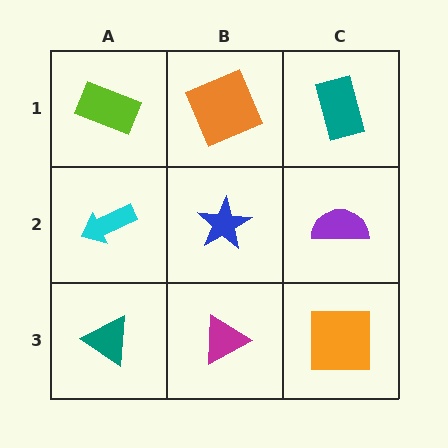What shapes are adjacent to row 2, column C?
A teal rectangle (row 1, column C), an orange square (row 3, column C), a blue star (row 2, column B).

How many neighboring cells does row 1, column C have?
2.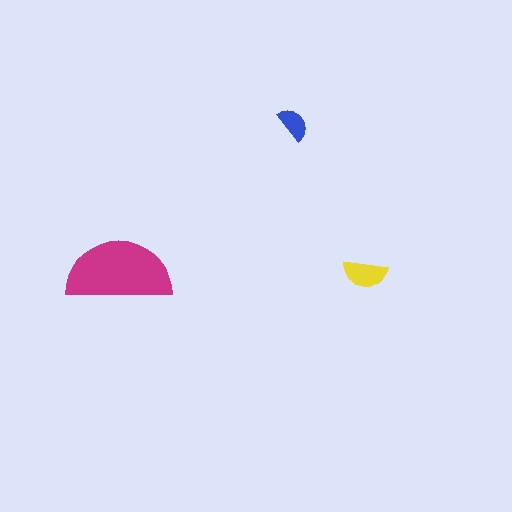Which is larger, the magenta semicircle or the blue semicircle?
The magenta one.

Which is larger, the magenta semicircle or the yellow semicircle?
The magenta one.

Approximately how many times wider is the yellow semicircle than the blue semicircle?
About 1.5 times wider.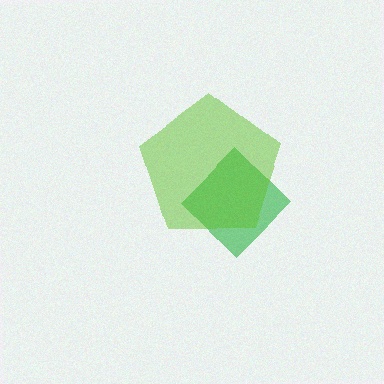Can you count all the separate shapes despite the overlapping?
Yes, there are 2 separate shapes.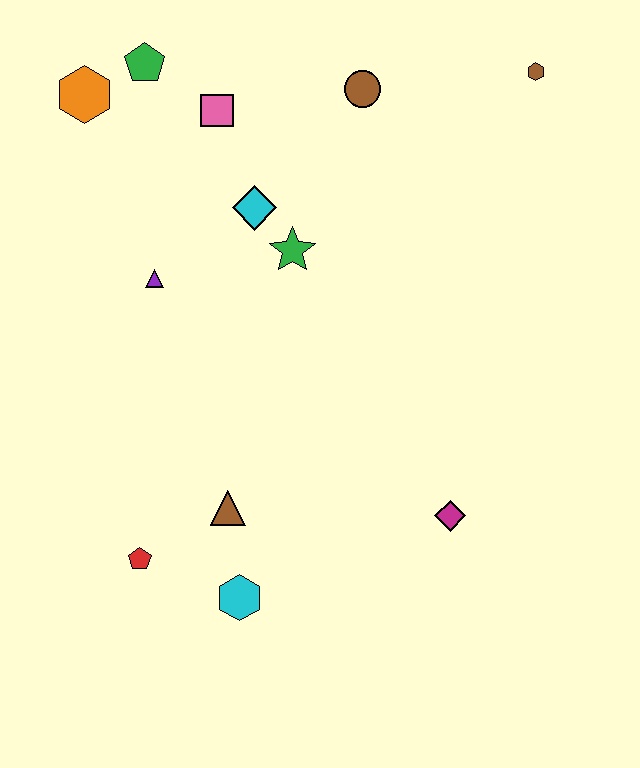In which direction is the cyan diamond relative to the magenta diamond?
The cyan diamond is above the magenta diamond.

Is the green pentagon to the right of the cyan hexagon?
No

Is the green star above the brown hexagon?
No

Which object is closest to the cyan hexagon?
The brown triangle is closest to the cyan hexagon.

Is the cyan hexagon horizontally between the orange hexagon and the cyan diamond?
Yes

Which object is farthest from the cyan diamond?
The cyan hexagon is farthest from the cyan diamond.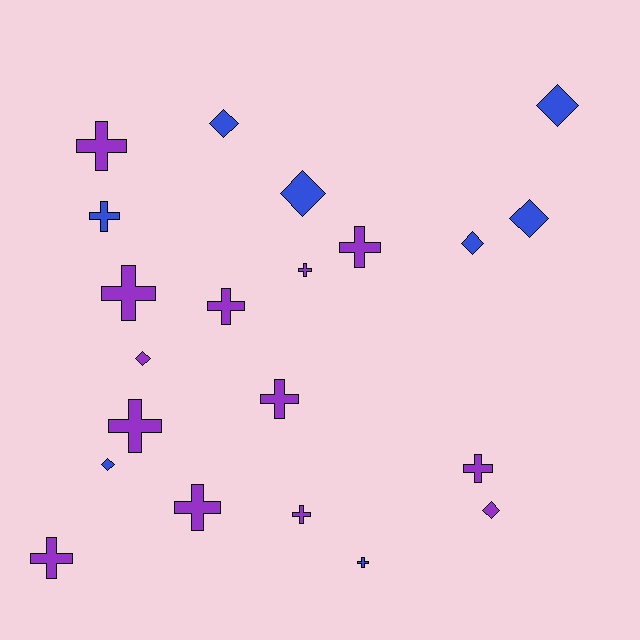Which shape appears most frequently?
Cross, with 13 objects.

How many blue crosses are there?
There are 2 blue crosses.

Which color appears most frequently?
Purple, with 13 objects.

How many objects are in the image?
There are 21 objects.